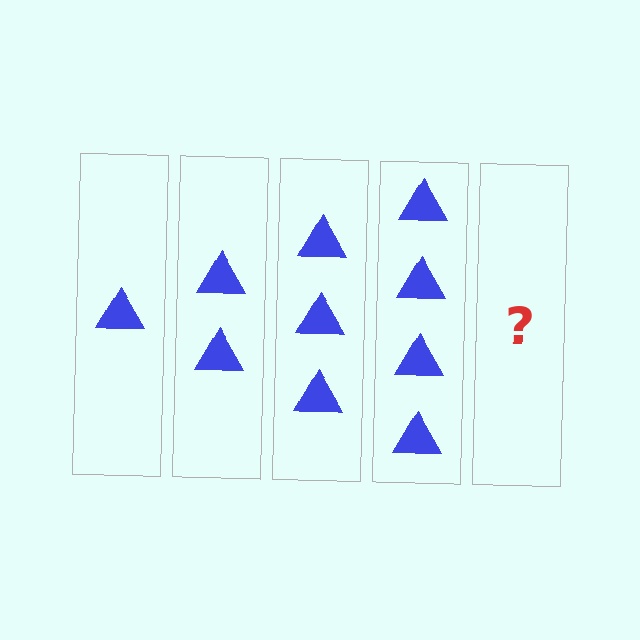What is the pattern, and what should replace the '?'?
The pattern is that each step adds one more triangle. The '?' should be 5 triangles.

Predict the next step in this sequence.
The next step is 5 triangles.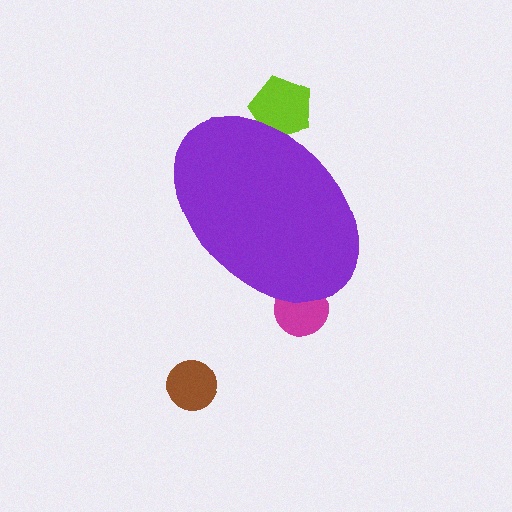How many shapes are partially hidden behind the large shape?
2 shapes are partially hidden.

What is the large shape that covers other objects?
A purple ellipse.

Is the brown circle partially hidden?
No, the brown circle is fully visible.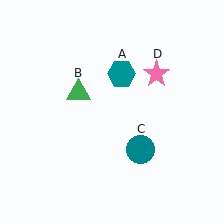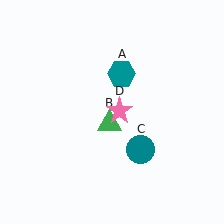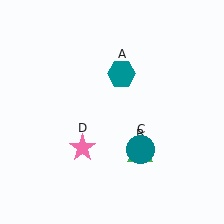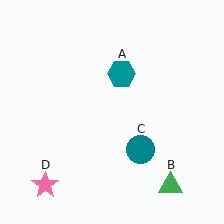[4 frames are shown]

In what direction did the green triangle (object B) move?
The green triangle (object B) moved down and to the right.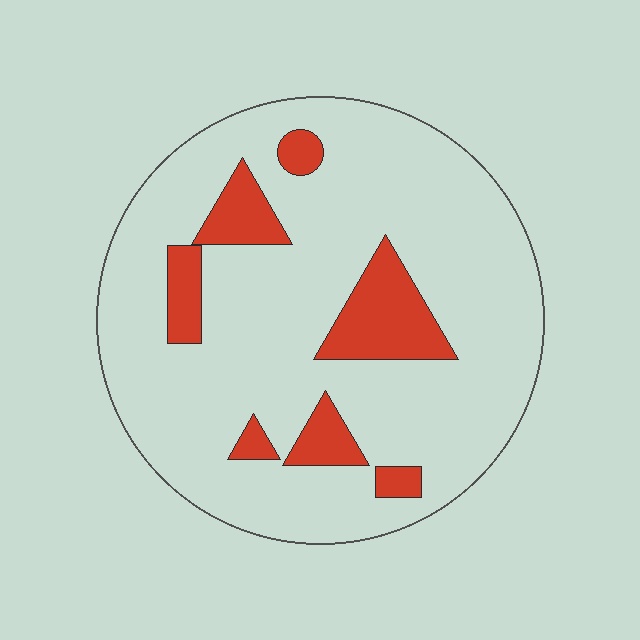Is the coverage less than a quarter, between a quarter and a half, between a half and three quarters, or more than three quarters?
Less than a quarter.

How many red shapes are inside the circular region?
7.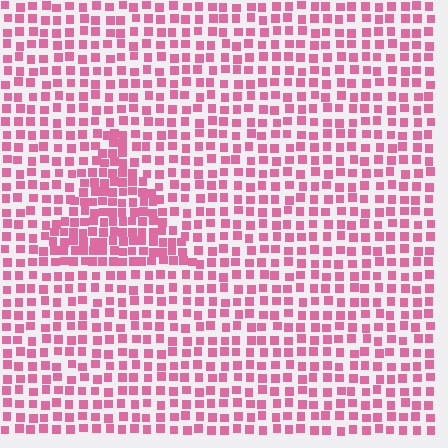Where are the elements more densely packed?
The elements are more densely packed inside the triangle boundary.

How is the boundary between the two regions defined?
The boundary is defined by a change in element density (approximately 1.7x ratio). All elements are the same color, size, and shape.